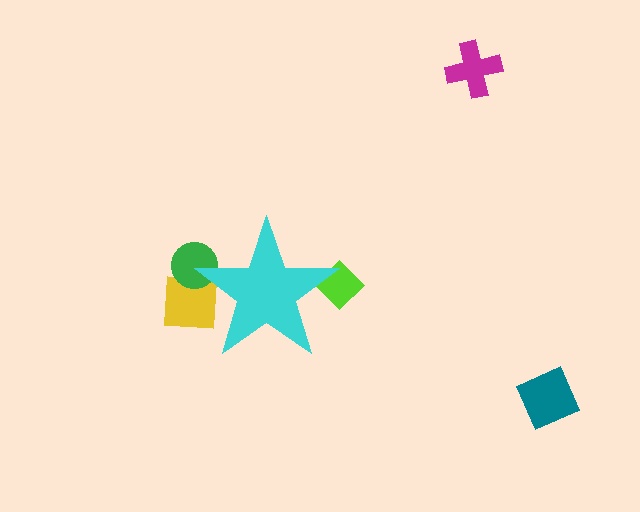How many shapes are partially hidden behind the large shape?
3 shapes are partially hidden.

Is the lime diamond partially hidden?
Yes, the lime diamond is partially hidden behind the cyan star.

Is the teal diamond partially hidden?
No, the teal diamond is fully visible.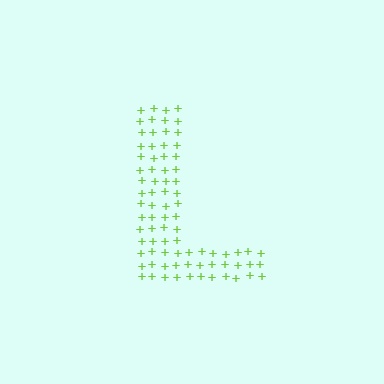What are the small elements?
The small elements are plus signs.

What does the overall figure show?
The overall figure shows the letter L.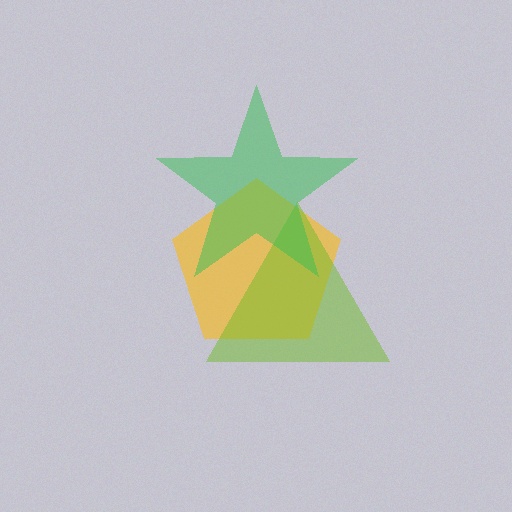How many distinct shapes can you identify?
There are 3 distinct shapes: a yellow pentagon, a lime triangle, a green star.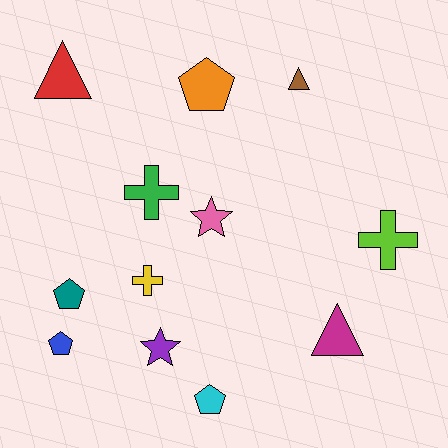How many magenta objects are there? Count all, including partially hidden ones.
There is 1 magenta object.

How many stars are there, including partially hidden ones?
There are 2 stars.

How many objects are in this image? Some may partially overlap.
There are 12 objects.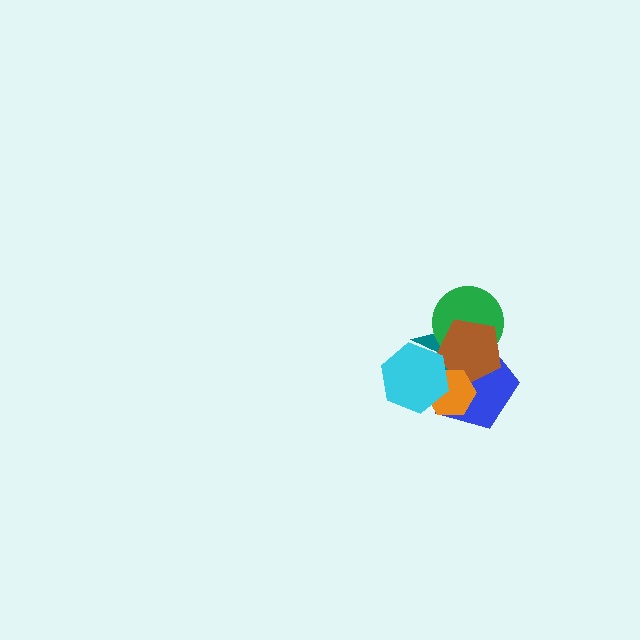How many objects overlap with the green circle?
3 objects overlap with the green circle.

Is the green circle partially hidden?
Yes, it is partially covered by another shape.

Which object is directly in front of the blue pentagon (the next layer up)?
The teal star is directly in front of the blue pentagon.